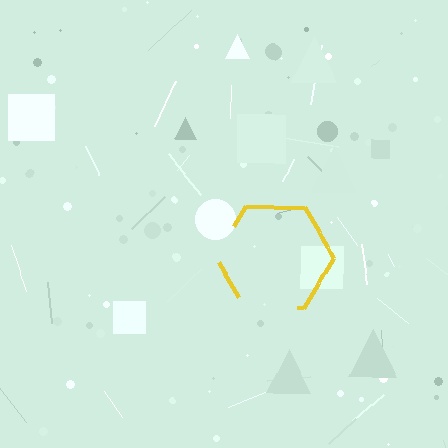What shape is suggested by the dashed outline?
The dashed outline suggests a hexagon.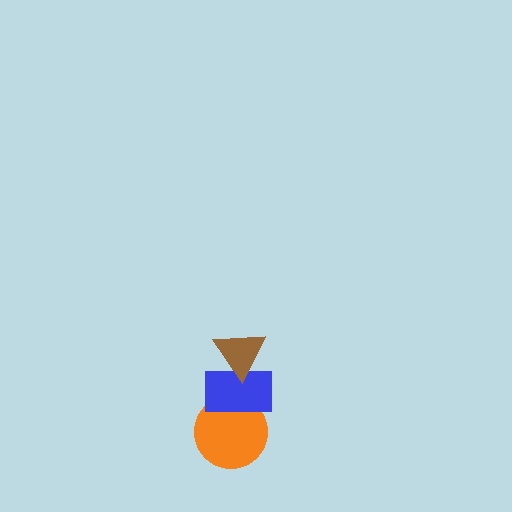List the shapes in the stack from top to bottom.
From top to bottom: the brown triangle, the blue rectangle, the orange circle.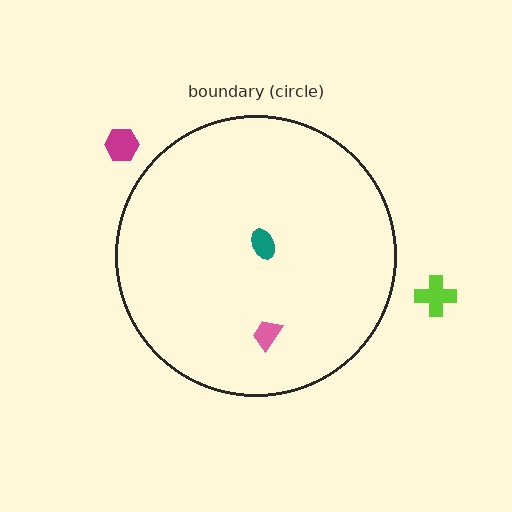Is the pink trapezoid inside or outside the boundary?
Inside.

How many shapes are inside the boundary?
2 inside, 2 outside.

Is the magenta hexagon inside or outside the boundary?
Outside.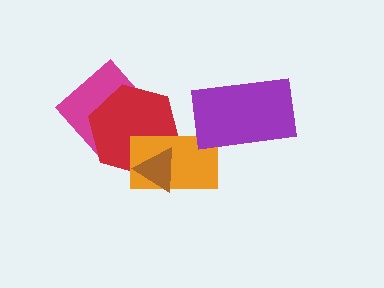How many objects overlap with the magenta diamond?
1 object overlaps with the magenta diamond.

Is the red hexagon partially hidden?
Yes, it is partially covered by another shape.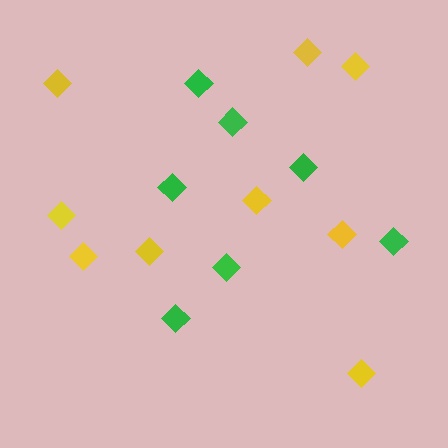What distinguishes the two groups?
There are 2 groups: one group of yellow diamonds (9) and one group of green diamonds (7).